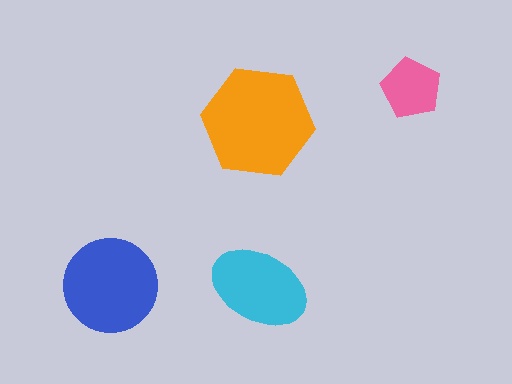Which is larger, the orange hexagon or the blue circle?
The orange hexagon.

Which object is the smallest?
The pink pentagon.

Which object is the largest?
The orange hexagon.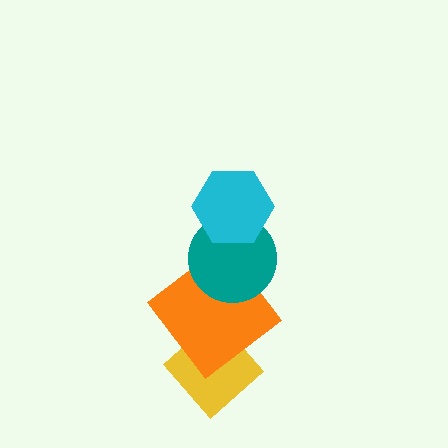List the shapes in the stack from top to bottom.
From top to bottom: the cyan hexagon, the teal circle, the orange diamond, the yellow diamond.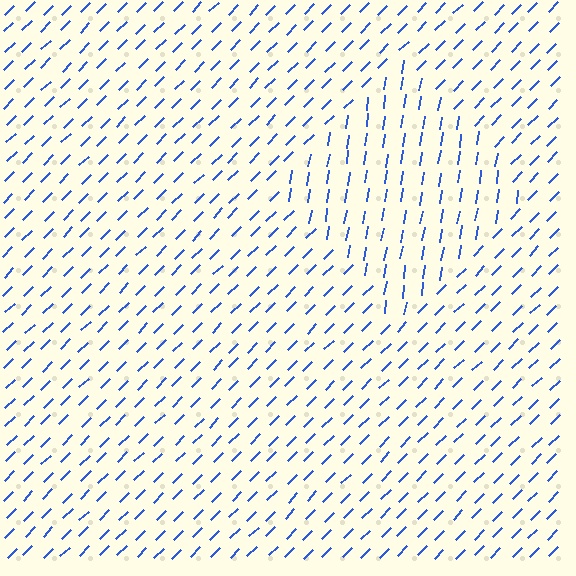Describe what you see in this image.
The image is filled with small blue line segments. A diamond region in the image has lines oriented differently from the surrounding lines, creating a visible texture boundary.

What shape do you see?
I see a diamond.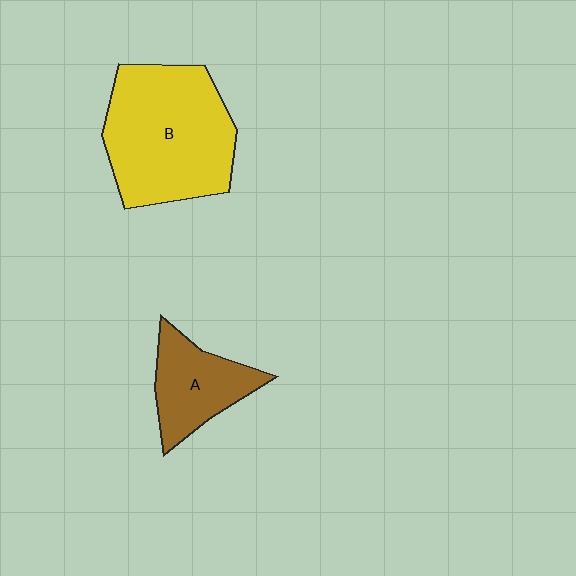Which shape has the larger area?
Shape B (yellow).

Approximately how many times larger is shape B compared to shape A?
Approximately 2.1 times.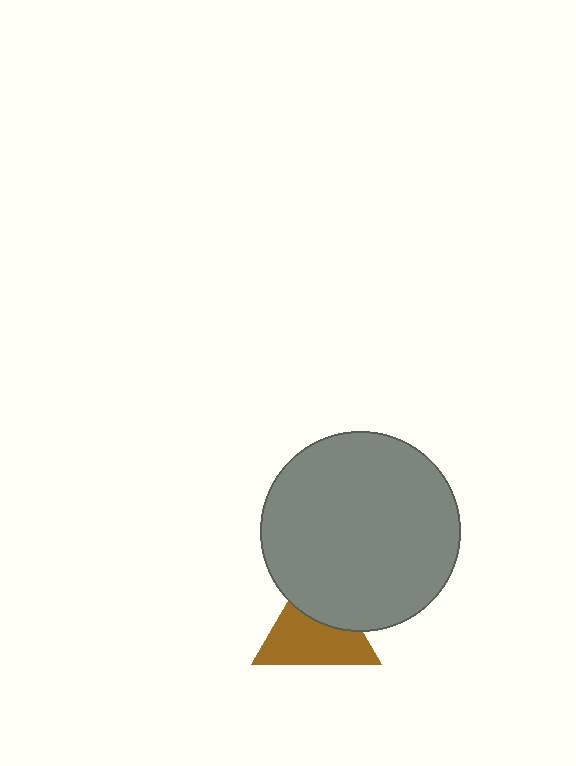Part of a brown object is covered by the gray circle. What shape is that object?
It is a triangle.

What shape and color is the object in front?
The object in front is a gray circle.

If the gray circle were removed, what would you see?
You would see the complete brown triangle.